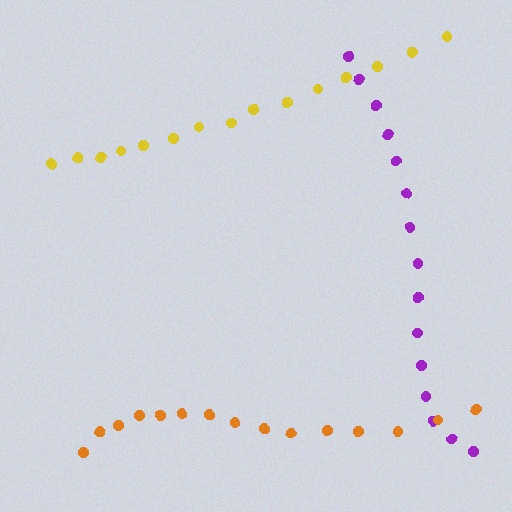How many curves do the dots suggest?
There are 3 distinct paths.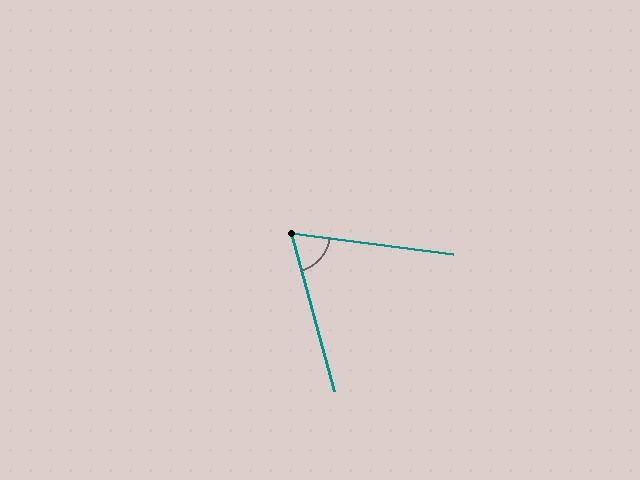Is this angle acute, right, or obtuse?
It is acute.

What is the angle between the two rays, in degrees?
Approximately 67 degrees.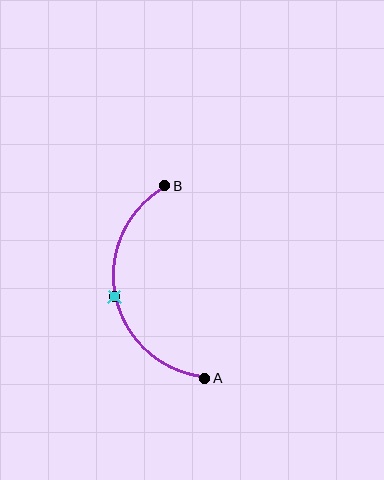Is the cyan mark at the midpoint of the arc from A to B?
Yes. The cyan mark lies on the arc at equal arc-length from both A and B — it is the arc midpoint.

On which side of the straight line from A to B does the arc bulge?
The arc bulges to the left of the straight line connecting A and B.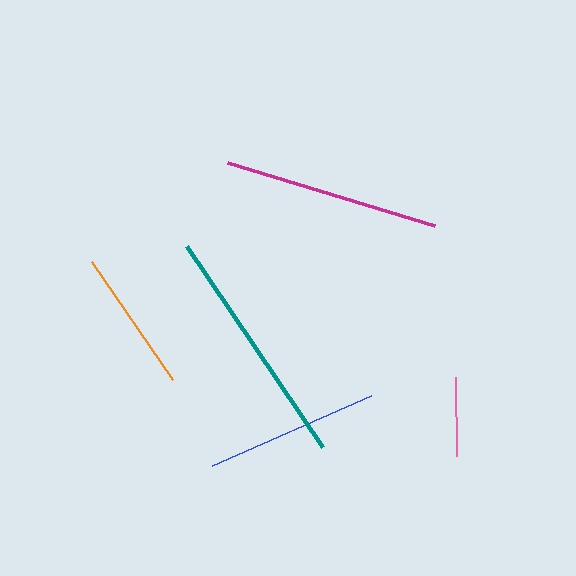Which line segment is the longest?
The teal line is the longest at approximately 242 pixels.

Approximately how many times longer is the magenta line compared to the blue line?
The magenta line is approximately 1.2 times the length of the blue line.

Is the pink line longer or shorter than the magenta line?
The magenta line is longer than the pink line.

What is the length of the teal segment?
The teal segment is approximately 242 pixels long.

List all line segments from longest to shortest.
From longest to shortest: teal, magenta, blue, orange, pink.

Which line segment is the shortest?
The pink line is the shortest at approximately 79 pixels.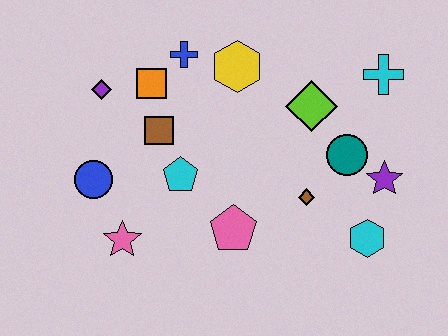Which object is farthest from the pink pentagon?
The cyan cross is farthest from the pink pentagon.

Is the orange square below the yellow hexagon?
Yes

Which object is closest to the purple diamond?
The orange square is closest to the purple diamond.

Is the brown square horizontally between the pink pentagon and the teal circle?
No